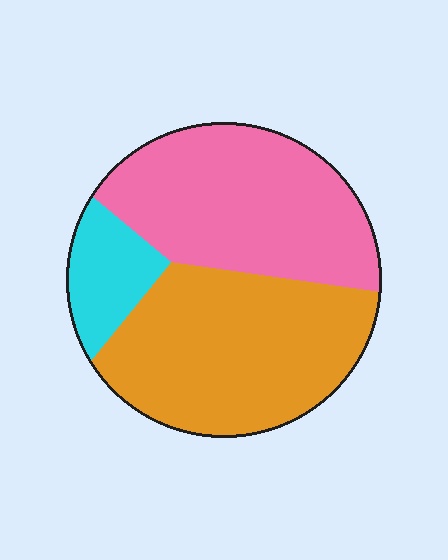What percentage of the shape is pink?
Pink covers around 40% of the shape.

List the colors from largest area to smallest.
From largest to smallest: orange, pink, cyan.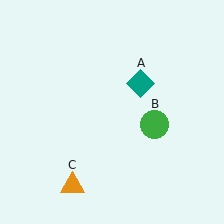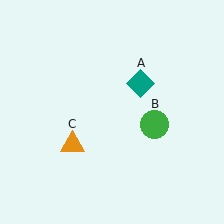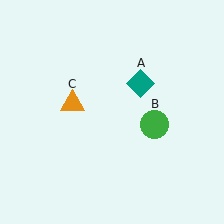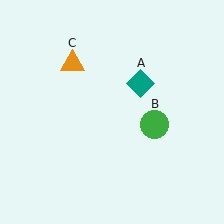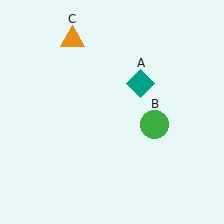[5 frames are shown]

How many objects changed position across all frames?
1 object changed position: orange triangle (object C).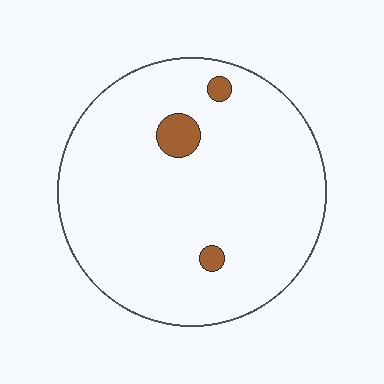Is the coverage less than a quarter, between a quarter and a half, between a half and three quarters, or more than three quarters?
Less than a quarter.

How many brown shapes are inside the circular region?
3.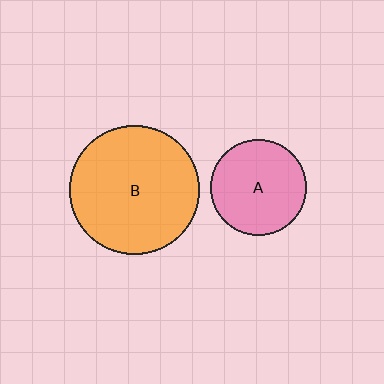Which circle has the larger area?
Circle B (orange).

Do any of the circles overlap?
No, none of the circles overlap.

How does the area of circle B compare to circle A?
Approximately 1.8 times.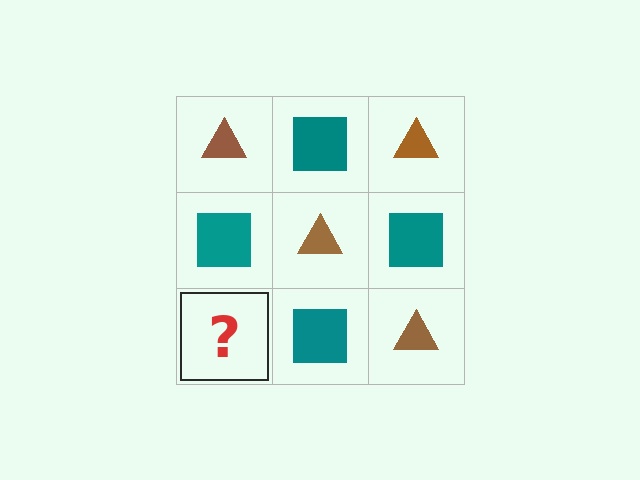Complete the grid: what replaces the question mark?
The question mark should be replaced with a brown triangle.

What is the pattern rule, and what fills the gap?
The rule is that it alternates brown triangle and teal square in a checkerboard pattern. The gap should be filled with a brown triangle.